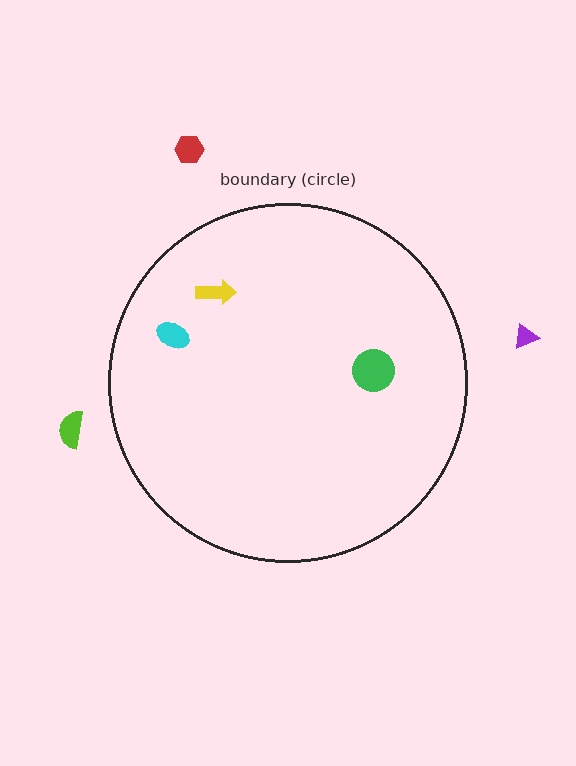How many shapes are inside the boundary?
3 inside, 3 outside.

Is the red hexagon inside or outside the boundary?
Outside.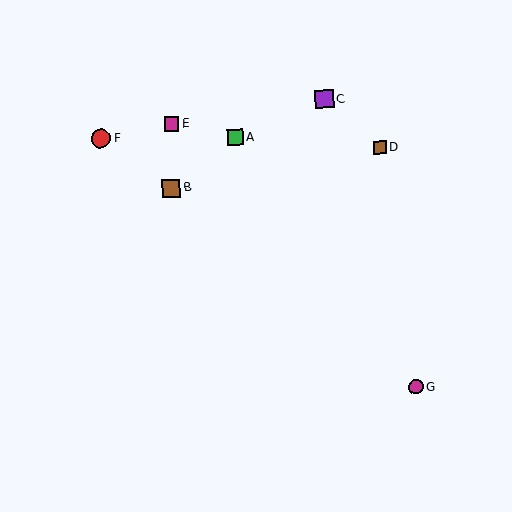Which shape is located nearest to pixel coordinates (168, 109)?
The magenta square (labeled E) at (172, 124) is nearest to that location.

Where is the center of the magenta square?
The center of the magenta square is at (172, 124).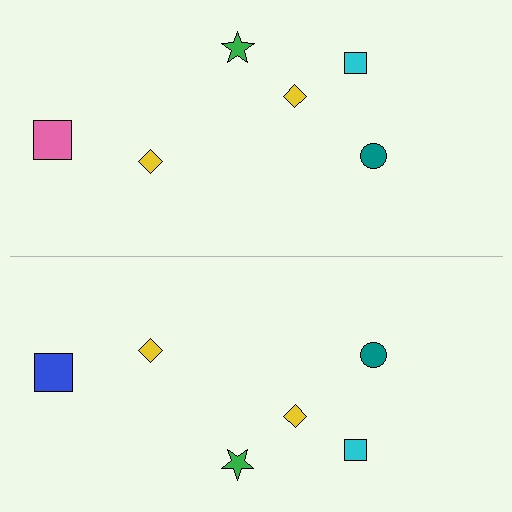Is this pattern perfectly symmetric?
No, the pattern is not perfectly symmetric. The blue square on the bottom side breaks the symmetry — its mirror counterpart is pink.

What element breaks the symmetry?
The blue square on the bottom side breaks the symmetry — its mirror counterpart is pink.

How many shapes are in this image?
There are 12 shapes in this image.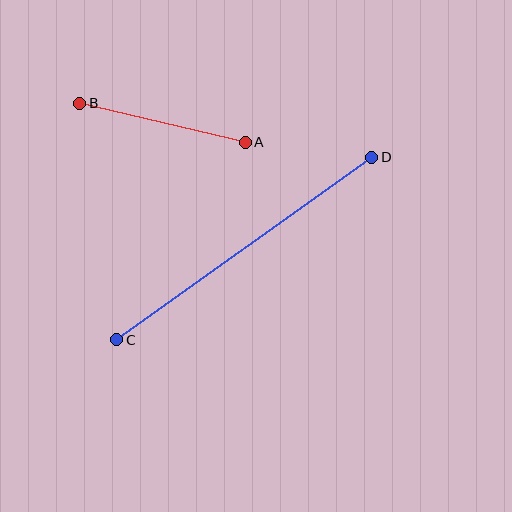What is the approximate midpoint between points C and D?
The midpoint is at approximately (244, 249) pixels.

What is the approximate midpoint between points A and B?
The midpoint is at approximately (162, 123) pixels.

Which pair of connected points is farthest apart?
Points C and D are farthest apart.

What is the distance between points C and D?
The distance is approximately 314 pixels.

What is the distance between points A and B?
The distance is approximately 170 pixels.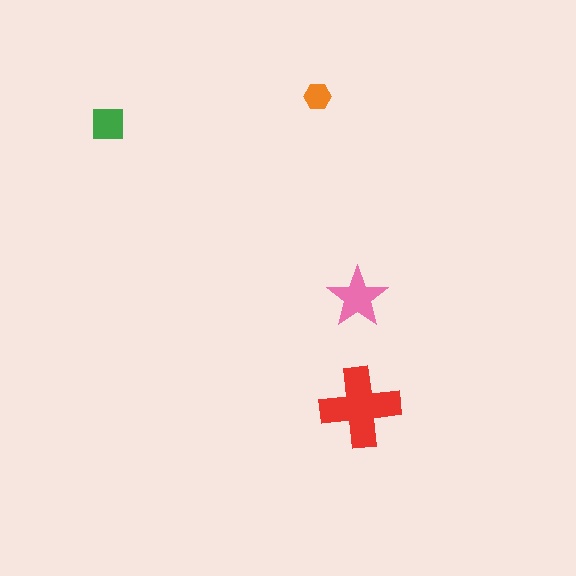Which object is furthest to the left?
The green square is leftmost.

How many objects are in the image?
There are 4 objects in the image.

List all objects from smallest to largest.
The orange hexagon, the green square, the pink star, the red cross.